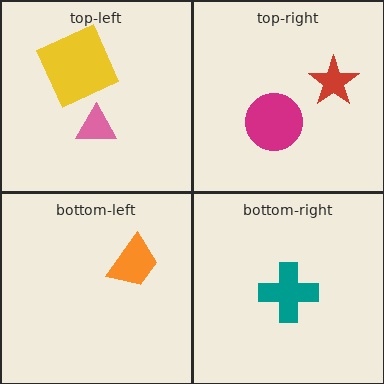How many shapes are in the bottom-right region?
1.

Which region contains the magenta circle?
The top-right region.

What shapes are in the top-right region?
The magenta circle, the red star.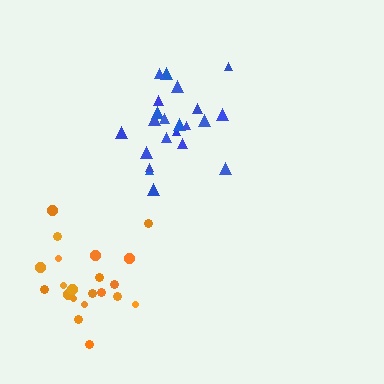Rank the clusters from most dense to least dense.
blue, orange.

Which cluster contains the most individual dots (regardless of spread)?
Blue (22).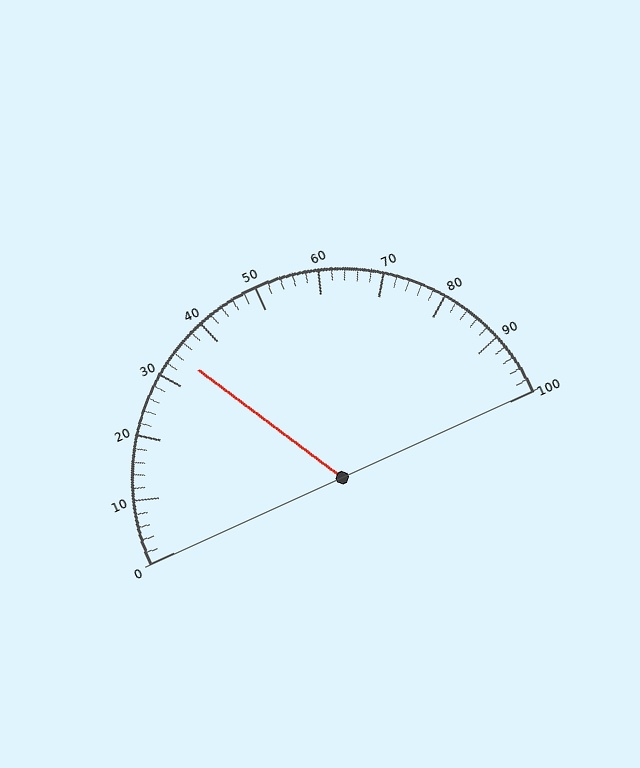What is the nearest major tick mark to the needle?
The nearest major tick mark is 30.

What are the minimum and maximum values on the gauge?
The gauge ranges from 0 to 100.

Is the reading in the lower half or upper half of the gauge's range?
The reading is in the lower half of the range (0 to 100).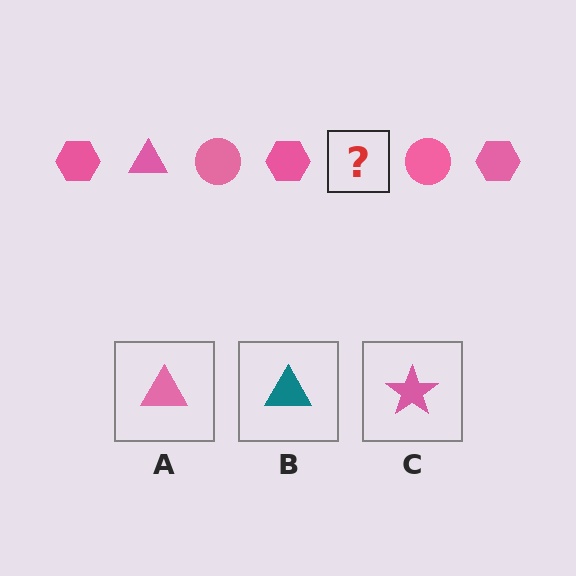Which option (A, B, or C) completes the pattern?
A.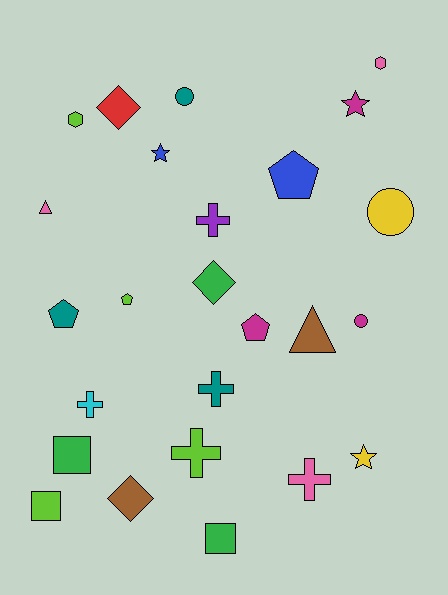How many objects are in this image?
There are 25 objects.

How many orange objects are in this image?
There are no orange objects.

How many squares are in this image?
There are 3 squares.